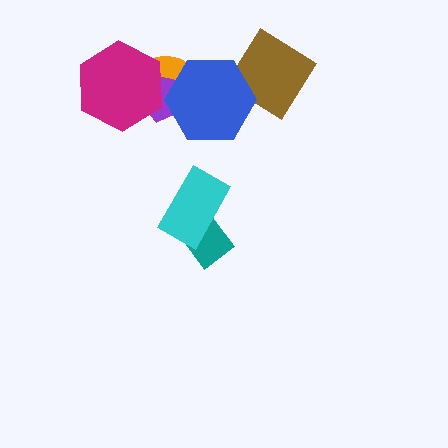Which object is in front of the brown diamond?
The blue hexagon is in front of the brown diamond.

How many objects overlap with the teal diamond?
1 object overlaps with the teal diamond.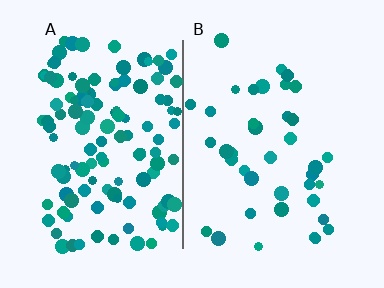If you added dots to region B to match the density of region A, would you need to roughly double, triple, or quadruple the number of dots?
Approximately triple.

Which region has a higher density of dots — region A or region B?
A (the left).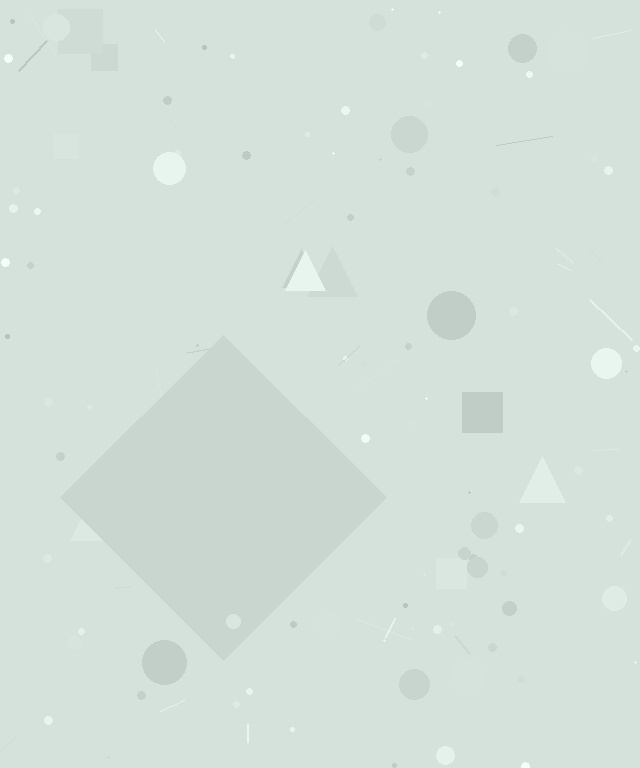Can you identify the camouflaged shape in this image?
The camouflaged shape is a diamond.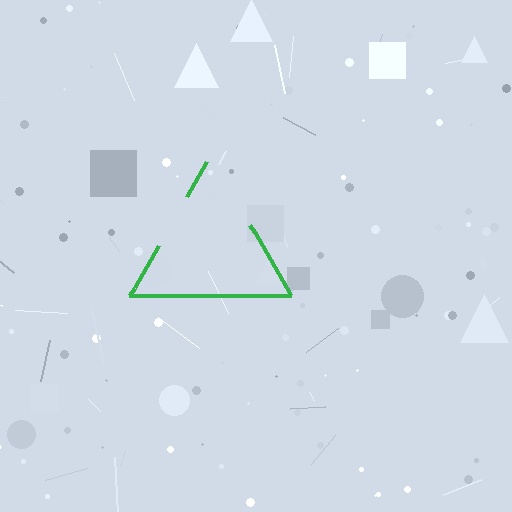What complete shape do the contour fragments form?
The contour fragments form a triangle.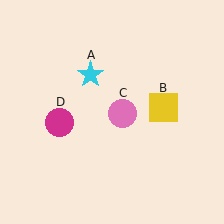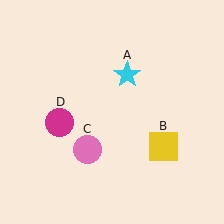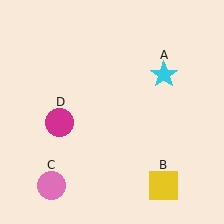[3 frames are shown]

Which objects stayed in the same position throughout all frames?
Magenta circle (object D) remained stationary.